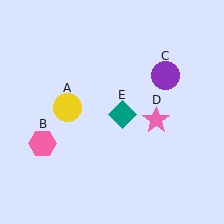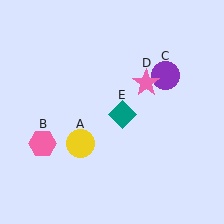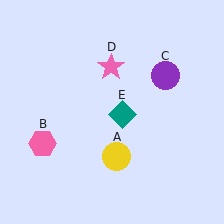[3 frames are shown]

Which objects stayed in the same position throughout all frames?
Pink hexagon (object B) and purple circle (object C) and teal diamond (object E) remained stationary.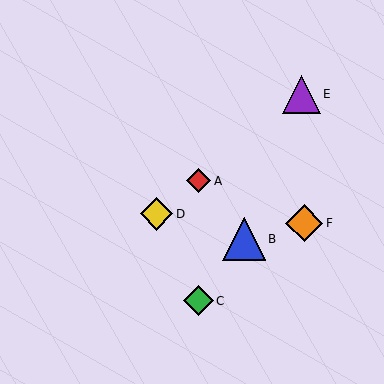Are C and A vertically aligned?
Yes, both are at x≈199.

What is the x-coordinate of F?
Object F is at x≈304.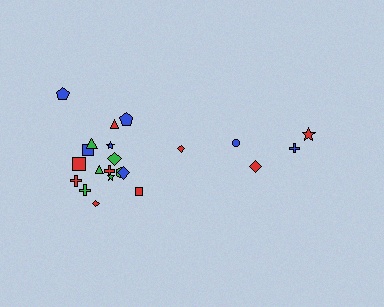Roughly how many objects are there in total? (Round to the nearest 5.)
Roughly 20 objects in total.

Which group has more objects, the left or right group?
The left group.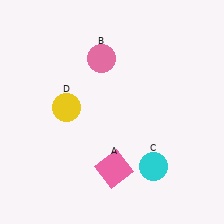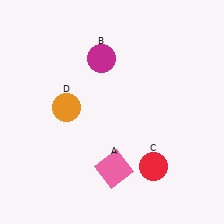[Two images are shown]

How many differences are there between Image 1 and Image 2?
There are 3 differences between the two images.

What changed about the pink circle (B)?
In Image 1, B is pink. In Image 2, it changed to magenta.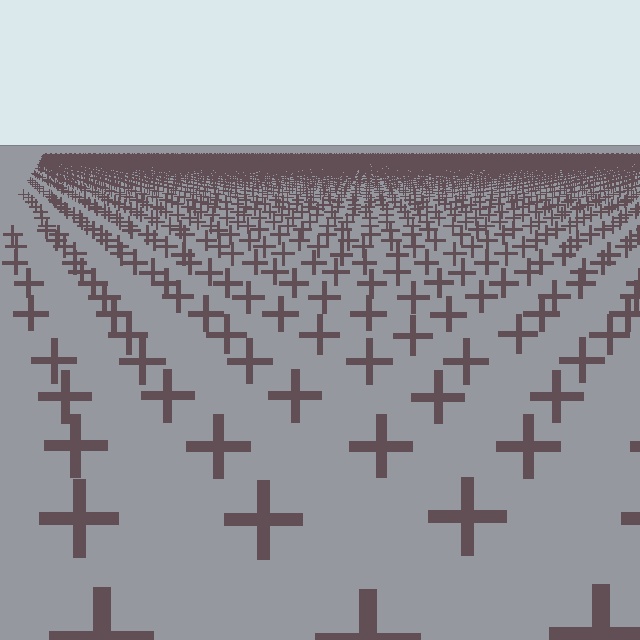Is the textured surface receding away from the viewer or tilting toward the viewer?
The surface is receding away from the viewer. Texture elements get smaller and denser toward the top.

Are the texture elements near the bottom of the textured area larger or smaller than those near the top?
Larger. Near the bottom, elements are closer to the viewer and appear at a bigger on-screen size.